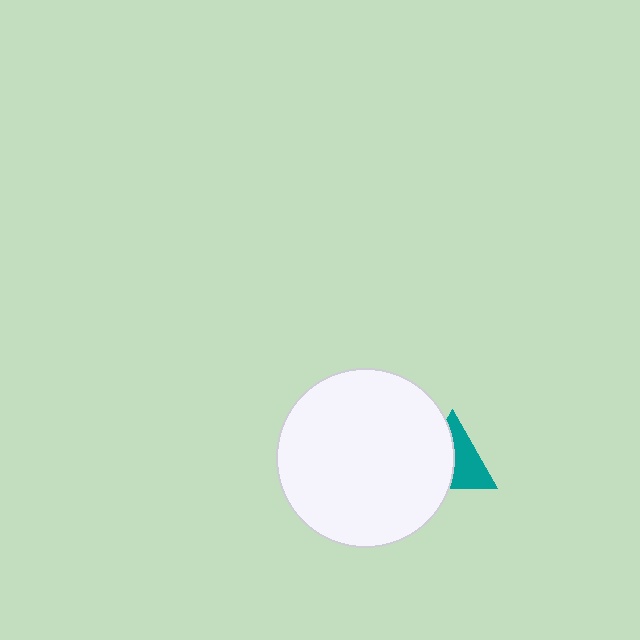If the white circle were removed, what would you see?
You would see the complete teal triangle.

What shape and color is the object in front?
The object in front is a white circle.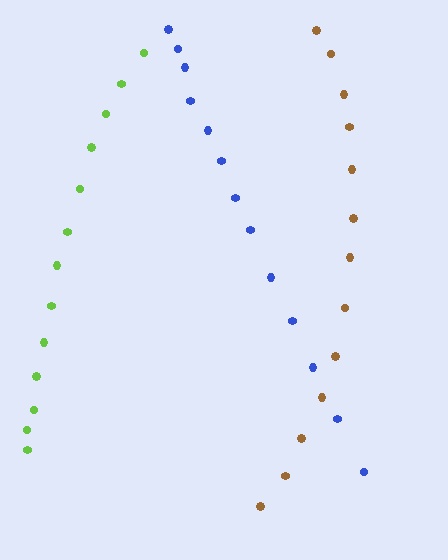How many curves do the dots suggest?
There are 3 distinct paths.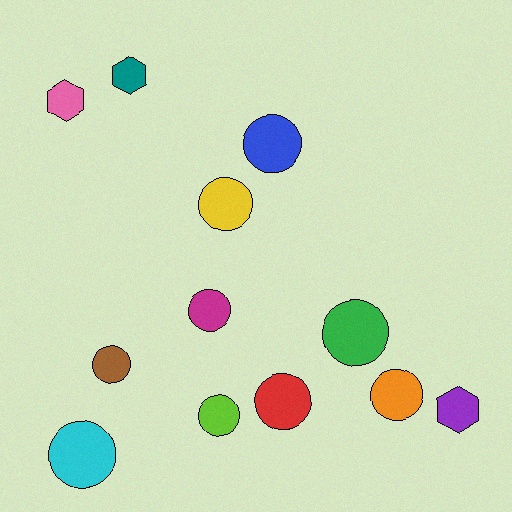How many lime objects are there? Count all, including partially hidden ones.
There is 1 lime object.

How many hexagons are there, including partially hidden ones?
There are 3 hexagons.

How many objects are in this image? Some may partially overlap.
There are 12 objects.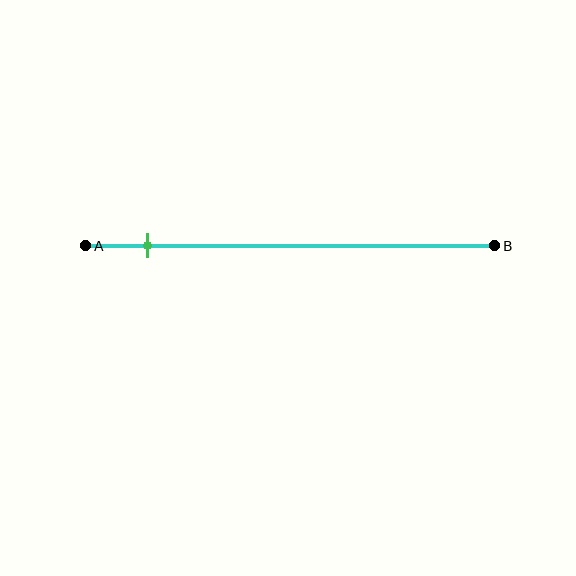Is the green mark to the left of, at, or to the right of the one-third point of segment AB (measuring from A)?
The green mark is to the left of the one-third point of segment AB.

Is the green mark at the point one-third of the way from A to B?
No, the mark is at about 15% from A, not at the 33% one-third point.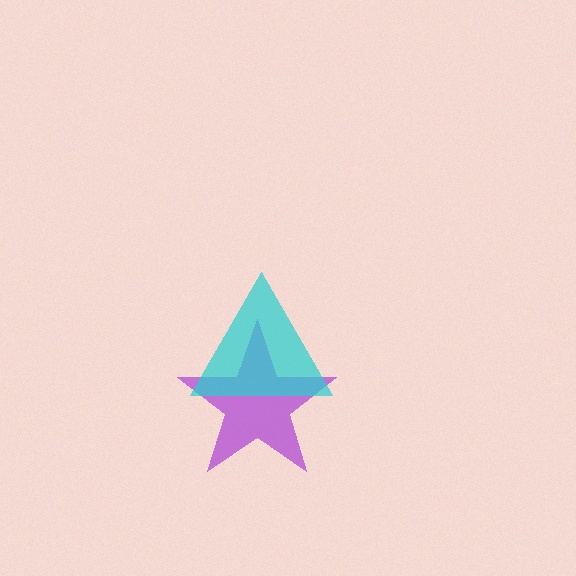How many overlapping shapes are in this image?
There are 2 overlapping shapes in the image.